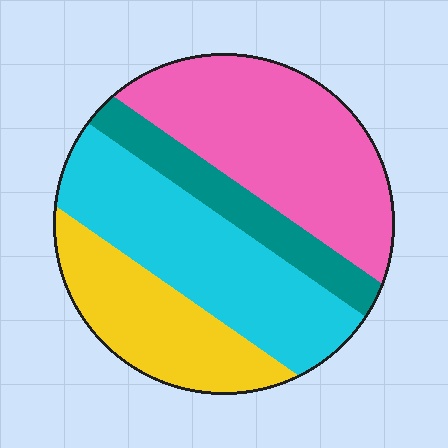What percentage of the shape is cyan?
Cyan takes up between a quarter and a half of the shape.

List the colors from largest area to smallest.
From largest to smallest: pink, cyan, yellow, teal.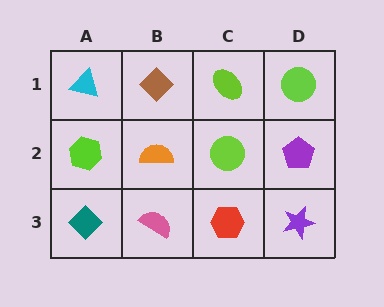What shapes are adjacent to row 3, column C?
A lime circle (row 2, column C), a pink semicircle (row 3, column B), a purple star (row 3, column D).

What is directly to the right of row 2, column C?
A purple pentagon.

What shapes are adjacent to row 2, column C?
A lime ellipse (row 1, column C), a red hexagon (row 3, column C), an orange semicircle (row 2, column B), a purple pentagon (row 2, column D).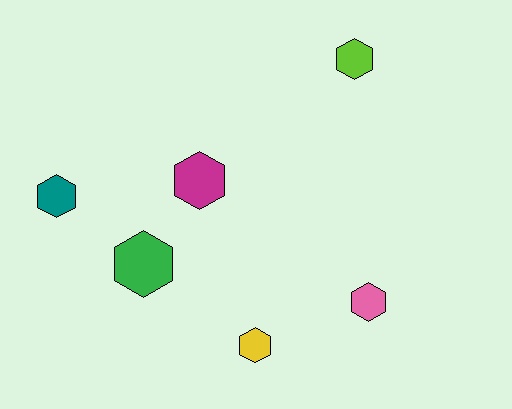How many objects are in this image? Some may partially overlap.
There are 6 objects.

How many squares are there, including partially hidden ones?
There are no squares.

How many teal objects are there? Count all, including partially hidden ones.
There is 1 teal object.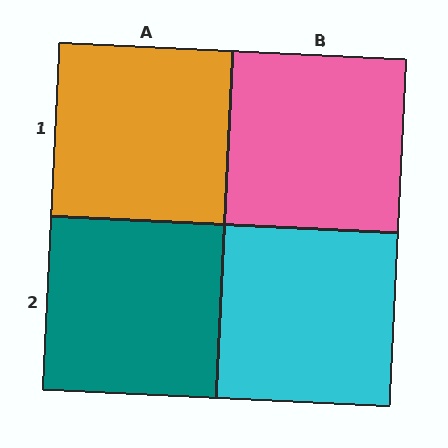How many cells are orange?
1 cell is orange.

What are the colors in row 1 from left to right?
Orange, pink.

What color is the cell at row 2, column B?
Cyan.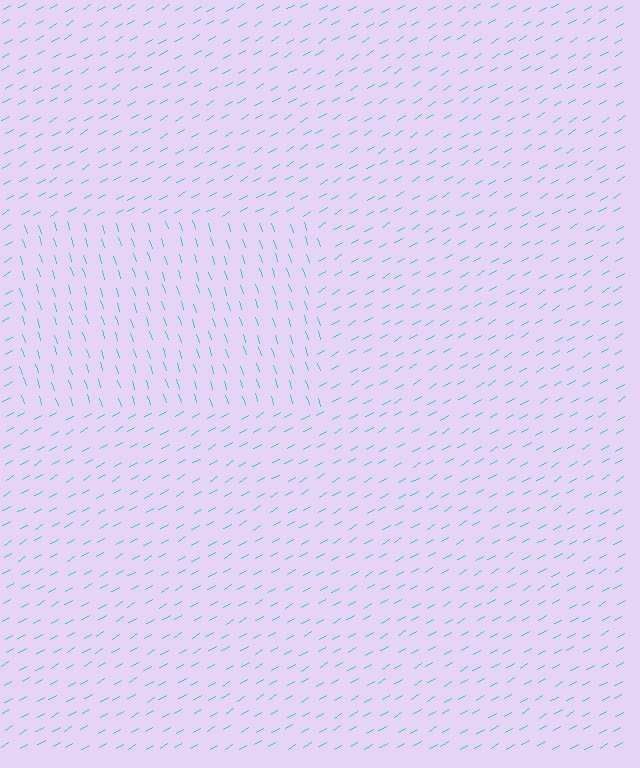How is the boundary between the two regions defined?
The boundary is defined purely by a change in line orientation (approximately 77 degrees difference). All lines are the same color and thickness.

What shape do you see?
I see a rectangle.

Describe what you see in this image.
The image is filled with small cyan line segments. A rectangle region in the image has lines oriented differently from the surrounding lines, creating a visible texture boundary.